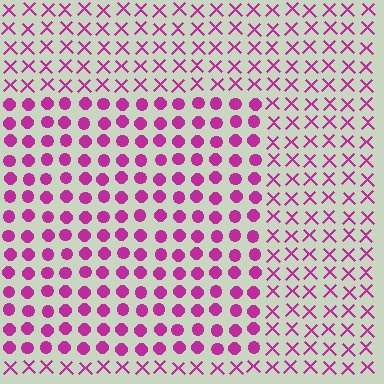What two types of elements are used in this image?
The image uses circles inside the rectangle region and X marks outside it.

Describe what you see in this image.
The image is filled with small magenta elements arranged in a uniform grid. A rectangle-shaped region contains circles, while the surrounding area contains X marks. The boundary is defined purely by the change in element shape.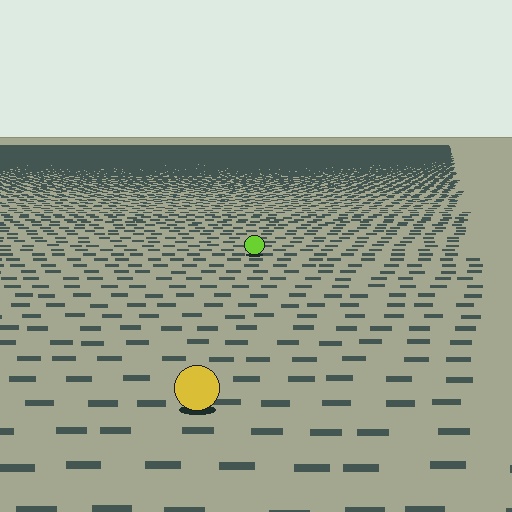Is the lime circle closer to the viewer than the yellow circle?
No. The yellow circle is closer — you can tell from the texture gradient: the ground texture is coarser near it.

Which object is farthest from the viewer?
The lime circle is farthest from the viewer. It appears smaller and the ground texture around it is denser.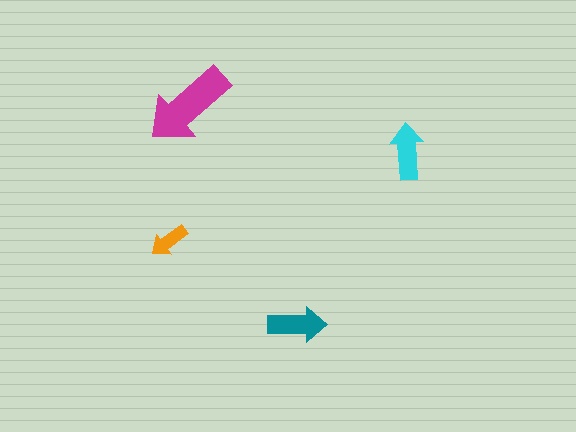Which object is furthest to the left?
The orange arrow is leftmost.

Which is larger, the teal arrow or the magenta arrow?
The magenta one.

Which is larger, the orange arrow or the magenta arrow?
The magenta one.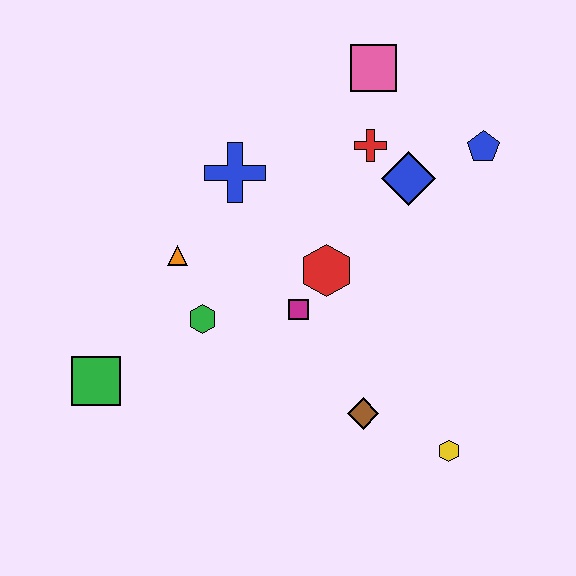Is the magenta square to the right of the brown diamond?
No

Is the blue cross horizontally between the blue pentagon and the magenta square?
No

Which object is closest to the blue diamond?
The red cross is closest to the blue diamond.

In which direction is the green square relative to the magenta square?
The green square is to the left of the magenta square.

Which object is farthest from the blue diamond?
The green square is farthest from the blue diamond.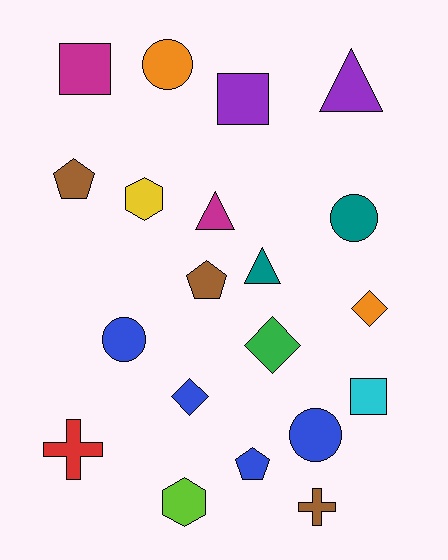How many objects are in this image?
There are 20 objects.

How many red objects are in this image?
There is 1 red object.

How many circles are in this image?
There are 4 circles.